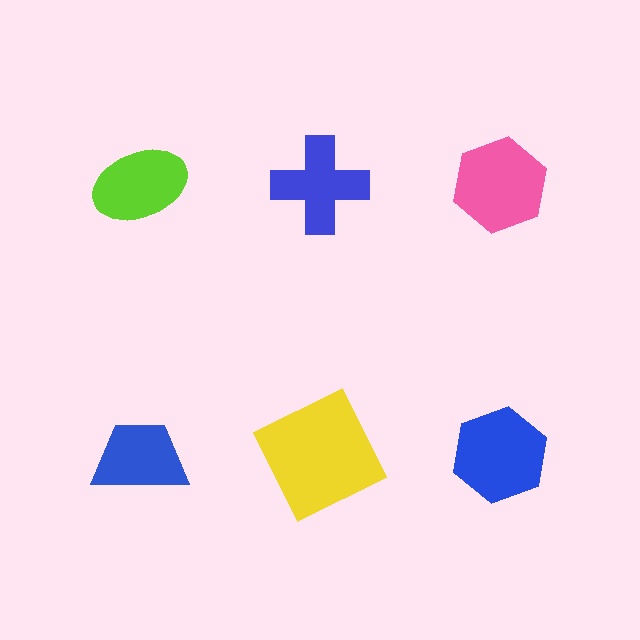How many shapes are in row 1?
3 shapes.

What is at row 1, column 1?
A lime ellipse.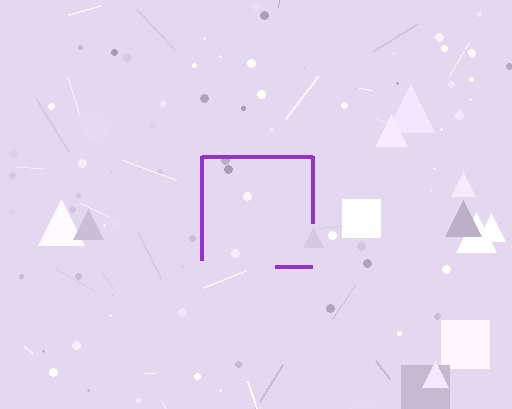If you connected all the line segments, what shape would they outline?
They would outline a square.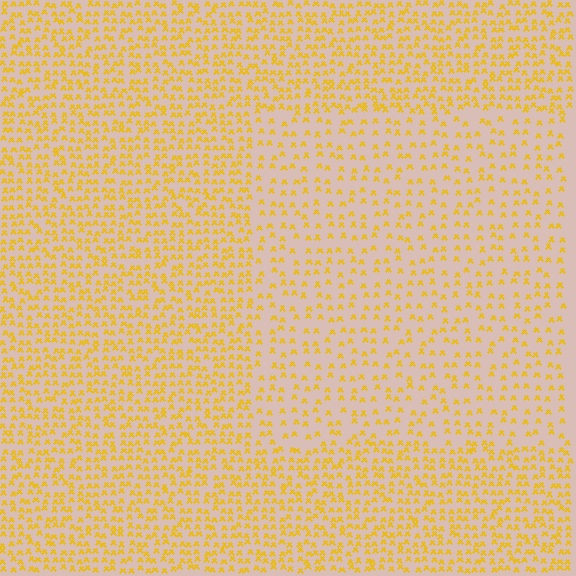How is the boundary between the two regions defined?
The boundary is defined by a change in element density (approximately 1.9x ratio). All elements are the same color, size, and shape.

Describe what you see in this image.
The image contains small yellow elements arranged at two different densities. A rectangle-shaped region is visible where the elements are less densely packed than the surrounding area.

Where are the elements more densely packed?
The elements are more densely packed outside the rectangle boundary.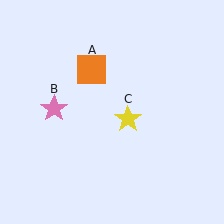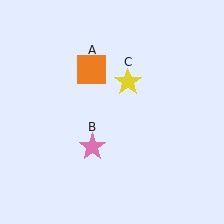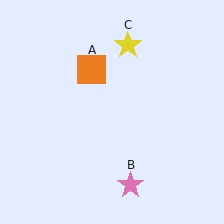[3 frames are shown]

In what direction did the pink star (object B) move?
The pink star (object B) moved down and to the right.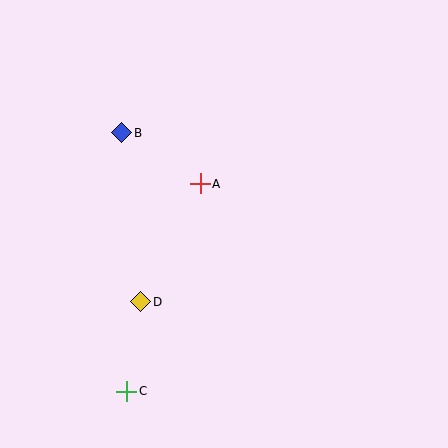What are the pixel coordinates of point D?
Point D is at (141, 302).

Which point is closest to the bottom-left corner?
Point C is closest to the bottom-left corner.